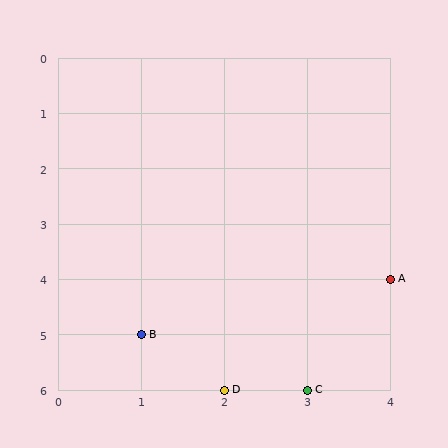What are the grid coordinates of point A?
Point A is at grid coordinates (4, 4).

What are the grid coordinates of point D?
Point D is at grid coordinates (2, 6).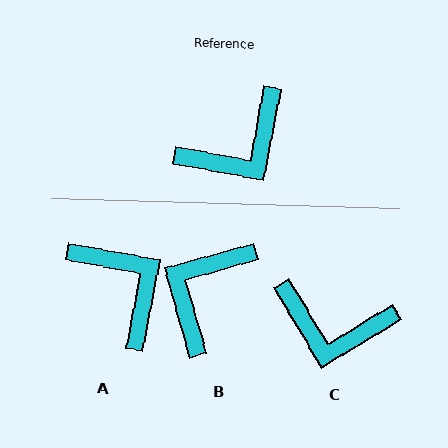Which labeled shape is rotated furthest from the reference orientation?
B, about 154 degrees away.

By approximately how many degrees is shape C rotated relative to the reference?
Approximately 48 degrees clockwise.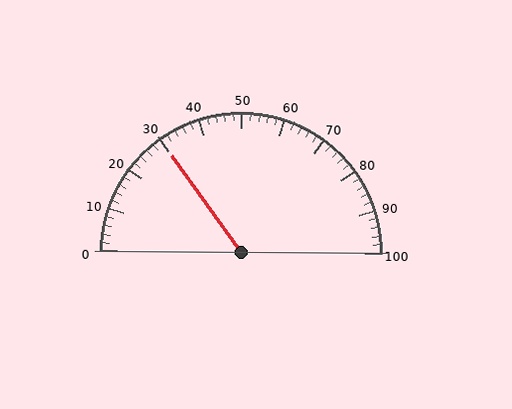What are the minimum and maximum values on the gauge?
The gauge ranges from 0 to 100.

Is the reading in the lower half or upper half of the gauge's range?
The reading is in the lower half of the range (0 to 100).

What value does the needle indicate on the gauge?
The needle indicates approximately 30.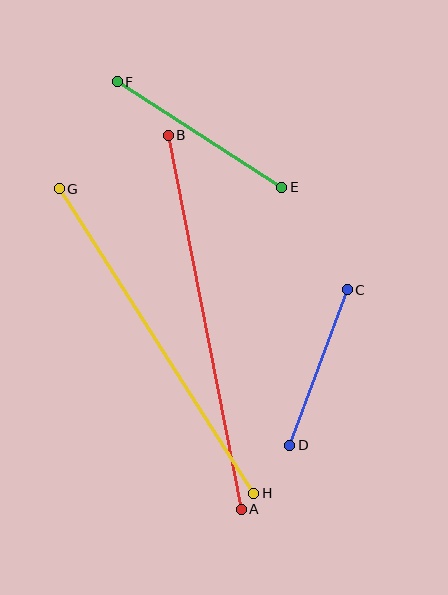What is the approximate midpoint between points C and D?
The midpoint is at approximately (318, 367) pixels.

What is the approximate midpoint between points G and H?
The midpoint is at approximately (156, 341) pixels.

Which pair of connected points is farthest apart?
Points A and B are farthest apart.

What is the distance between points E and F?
The distance is approximately 195 pixels.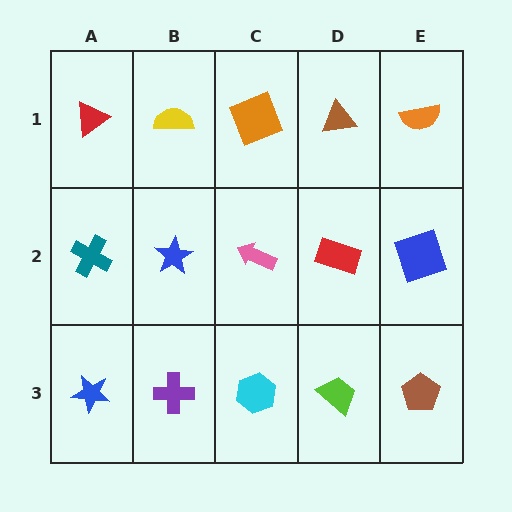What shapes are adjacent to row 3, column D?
A red rectangle (row 2, column D), a cyan hexagon (row 3, column C), a brown pentagon (row 3, column E).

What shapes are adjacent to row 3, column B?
A blue star (row 2, column B), a blue star (row 3, column A), a cyan hexagon (row 3, column C).